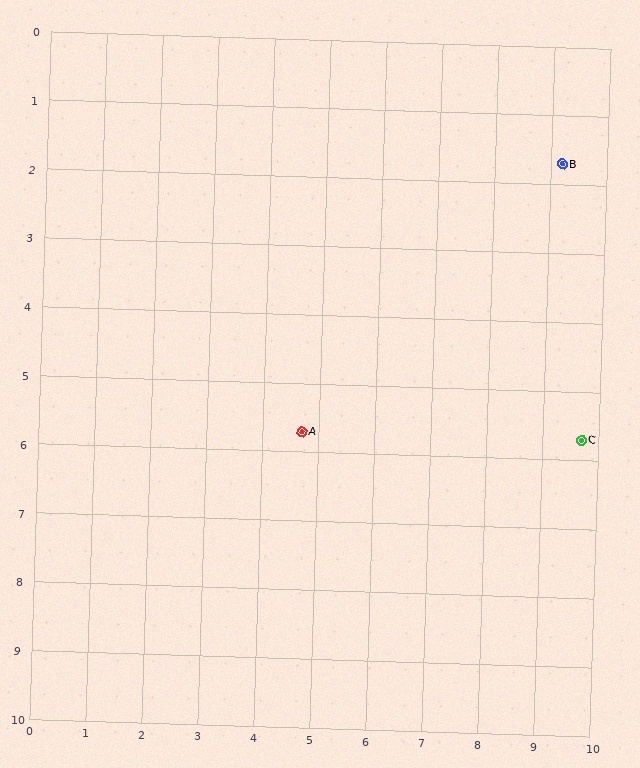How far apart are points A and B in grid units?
Points A and B are about 6.0 grid units apart.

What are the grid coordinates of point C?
Point C is at approximately (9.7, 5.7).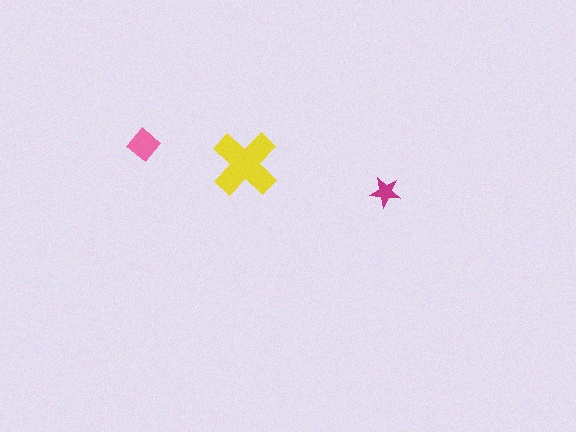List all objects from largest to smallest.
The yellow cross, the pink diamond, the magenta star.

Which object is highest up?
The pink diamond is topmost.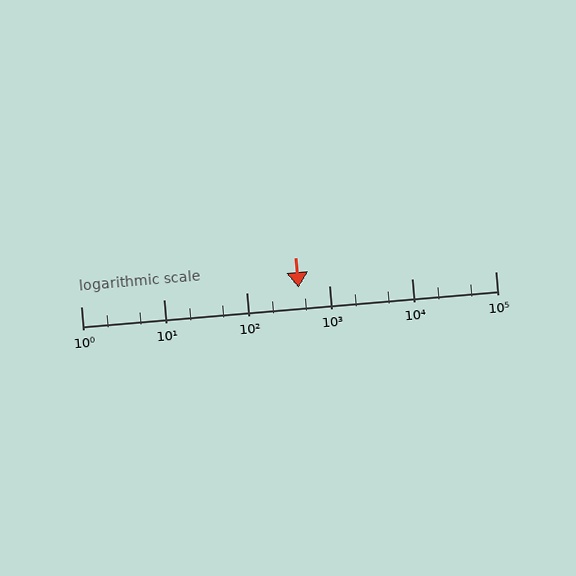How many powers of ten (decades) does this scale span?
The scale spans 5 decades, from 1 to 100000.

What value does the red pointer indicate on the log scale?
The pointer indicates approximately 420.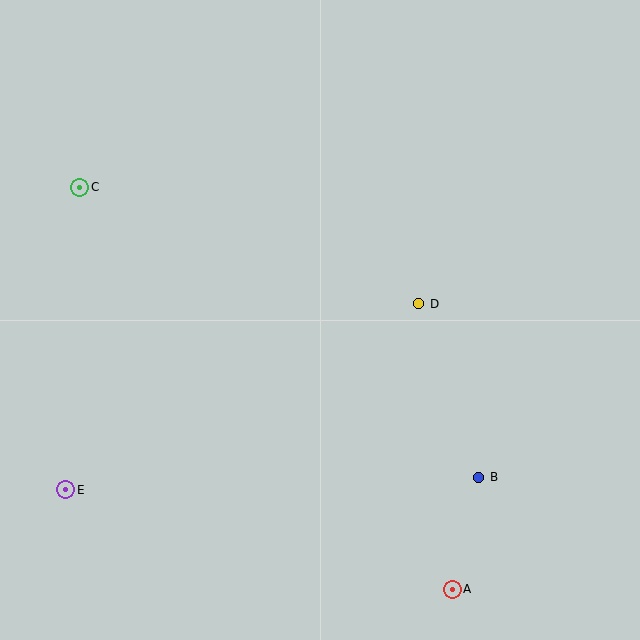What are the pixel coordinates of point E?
Point E is at (66, 490).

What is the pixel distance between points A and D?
The distance between A and D is 287 pixels.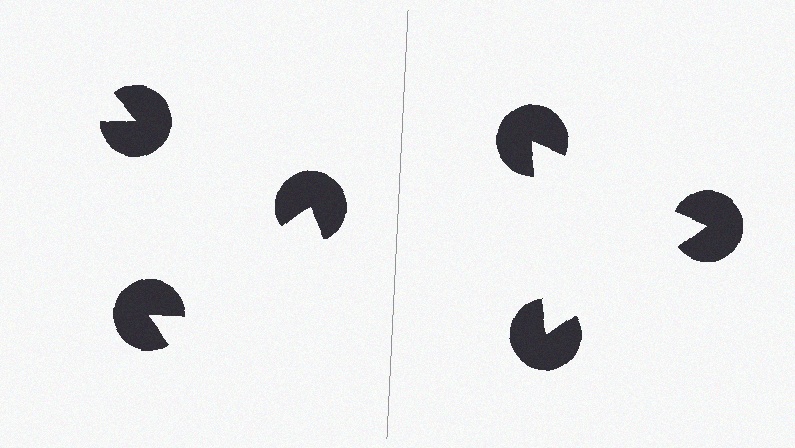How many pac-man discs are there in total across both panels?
6 — 3 on each side.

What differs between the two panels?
The pac-man discs are positioned identically on both sides; only the wedge orientations differ. On the right they align to a triangle; on the left they are misaligned.